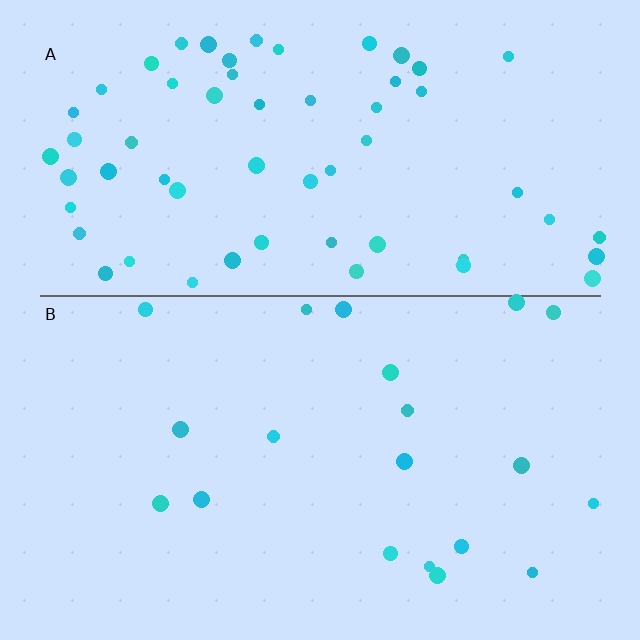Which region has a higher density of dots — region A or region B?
A (the top).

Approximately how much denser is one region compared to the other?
Approximately 3.0× — region A over region B.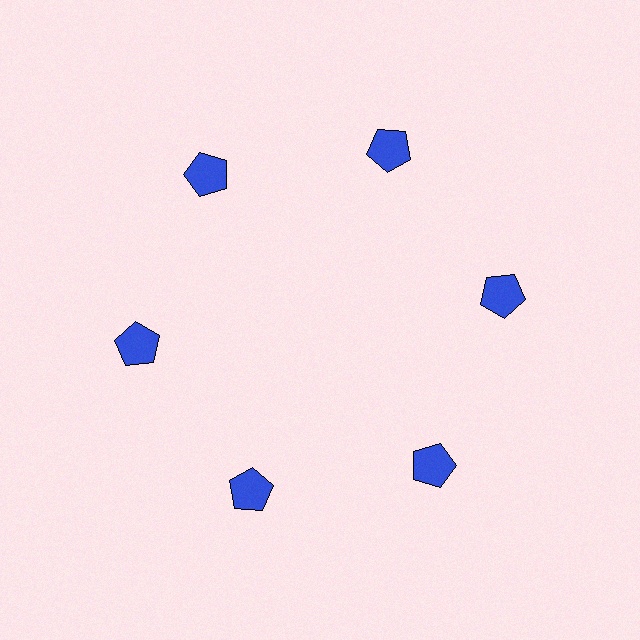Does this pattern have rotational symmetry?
Yes, this pattern has 6-fold rotational symmetry. It looks the same after rotating 60 degrees around the center.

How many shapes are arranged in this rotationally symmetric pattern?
There are 6 shapes, arranged in 6 groups of 1.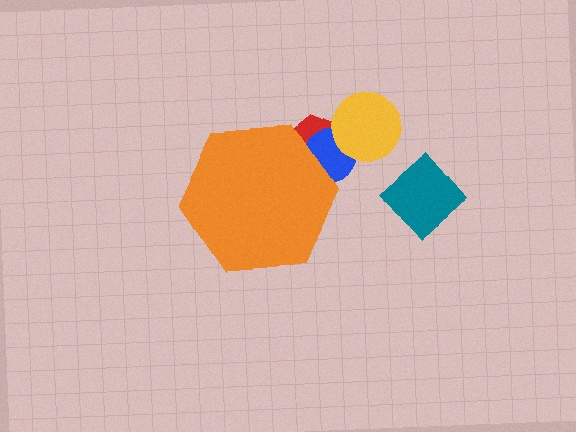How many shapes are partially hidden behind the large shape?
2 shapes are partially hidden.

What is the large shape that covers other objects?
An orange hexagon.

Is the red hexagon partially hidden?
Yes, the red hexagon is partially hidden behind the orange hexagon.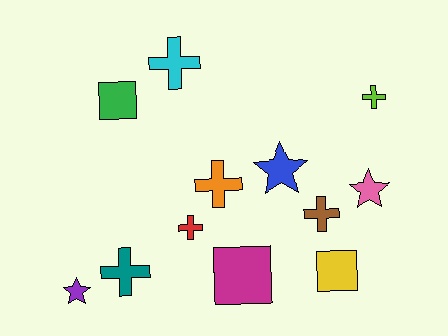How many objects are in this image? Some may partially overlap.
There are 12 objects.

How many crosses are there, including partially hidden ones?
There are 6 crosses.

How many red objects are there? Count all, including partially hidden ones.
There is 1 red object.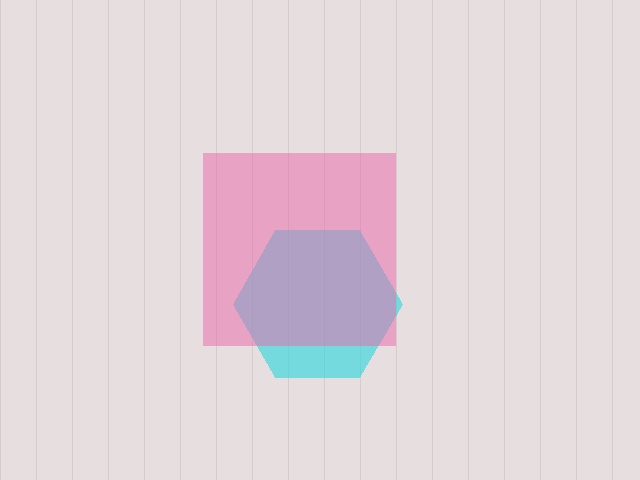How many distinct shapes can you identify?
There are 2 distinct shapes: a cyan hexagon, a pink square.